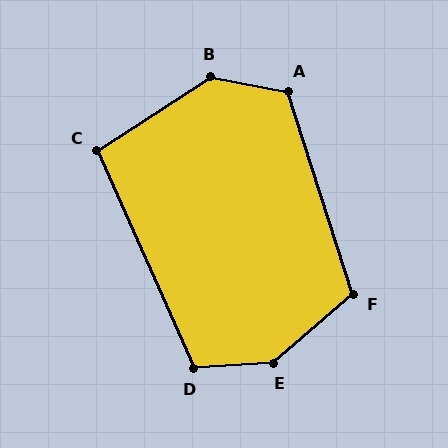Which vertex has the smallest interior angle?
C, at approximately 98 degrees.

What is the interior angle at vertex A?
Approximately 118 degrees (obtuse).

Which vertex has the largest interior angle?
E, at approximately 143 degrees.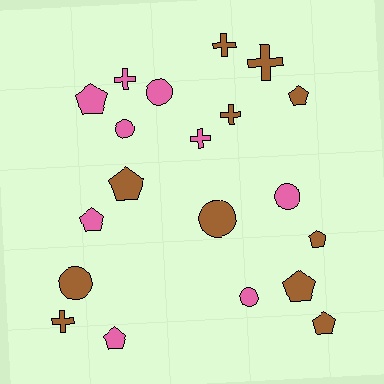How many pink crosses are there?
There are 2 pink crosses.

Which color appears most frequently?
Brown, with 11 objects.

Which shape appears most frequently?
Pentagon, with 8 objects.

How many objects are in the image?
There are 20 objects.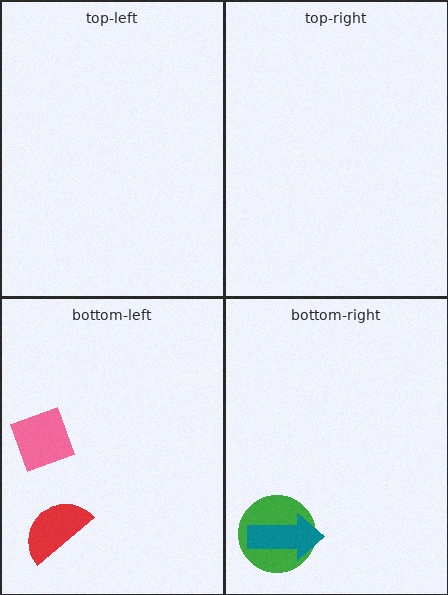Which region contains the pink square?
The bottom-left region.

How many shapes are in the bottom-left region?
2.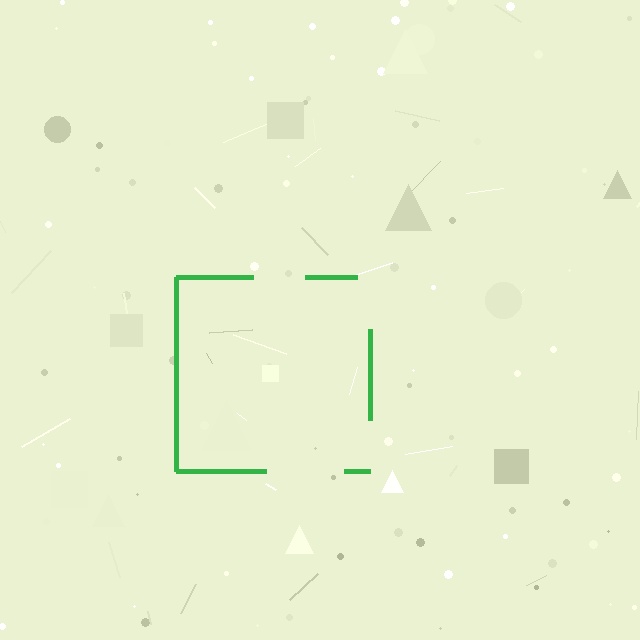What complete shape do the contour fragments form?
The contour fragments form a square.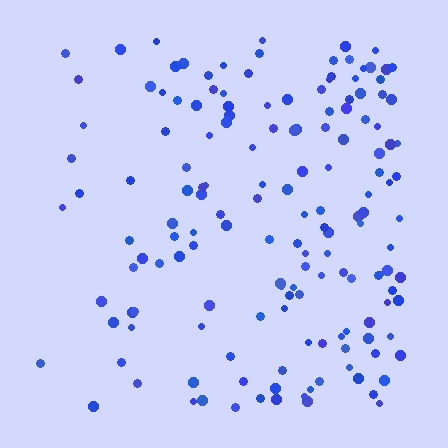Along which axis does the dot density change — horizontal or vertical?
Horizontal.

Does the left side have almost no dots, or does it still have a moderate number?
Still a moderate number, just noticeably fewer than the right.